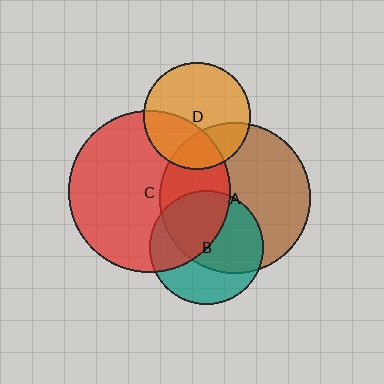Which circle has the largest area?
Circle C (red).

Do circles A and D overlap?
Yes.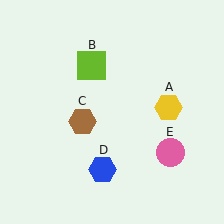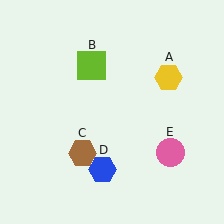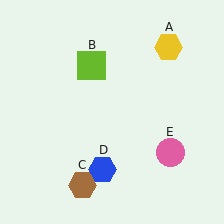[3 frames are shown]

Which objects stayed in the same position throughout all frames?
Lime square (object B) and blue hexagon (object D) and pink circle (object E) remained stationary.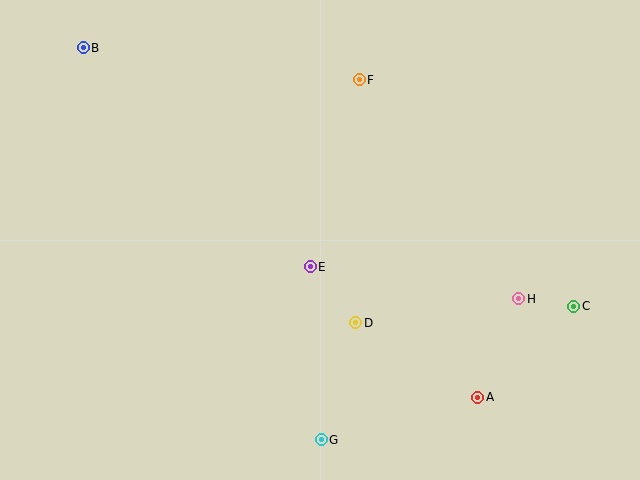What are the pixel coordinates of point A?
Point A is at (478, 397).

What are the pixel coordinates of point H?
Point H is at (519, 299).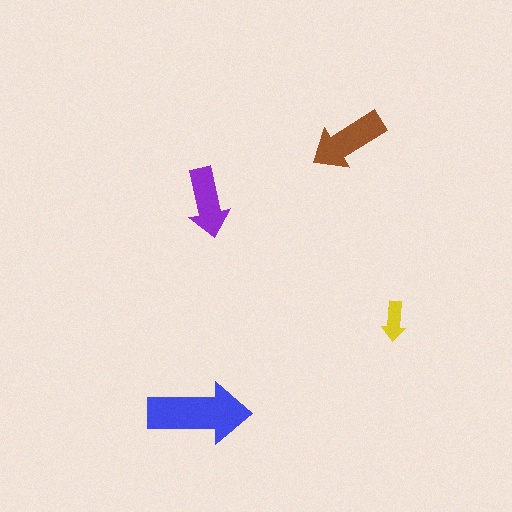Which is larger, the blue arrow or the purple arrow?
The blue one.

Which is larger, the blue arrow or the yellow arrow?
The blue one.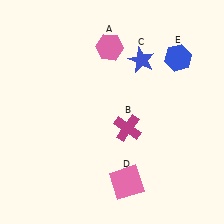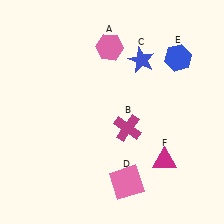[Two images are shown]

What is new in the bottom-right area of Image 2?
A magenta triangle (F) was added in the bottom-right area of Image 2.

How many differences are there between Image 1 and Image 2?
There is 1 difference between the two images.